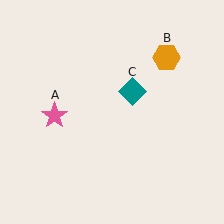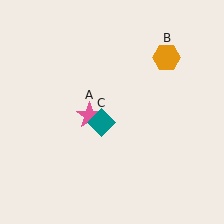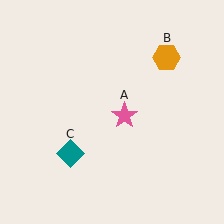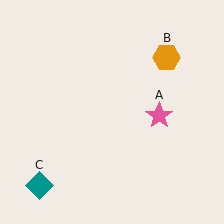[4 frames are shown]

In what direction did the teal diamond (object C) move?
The teal diamond (object C) moved down and to the left.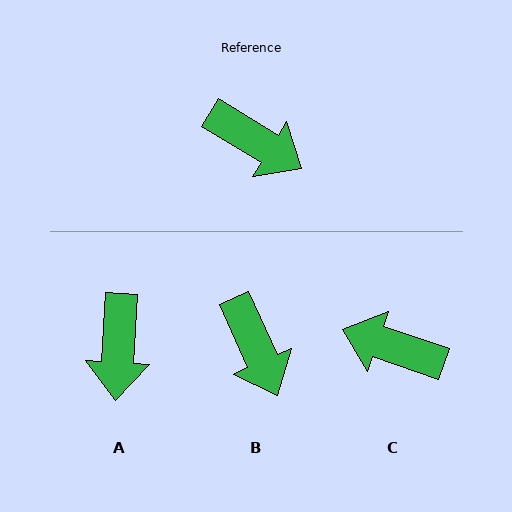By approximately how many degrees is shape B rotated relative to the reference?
Approximately 34 degrees clockwise.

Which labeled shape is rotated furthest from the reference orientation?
C, about 167 degrees away.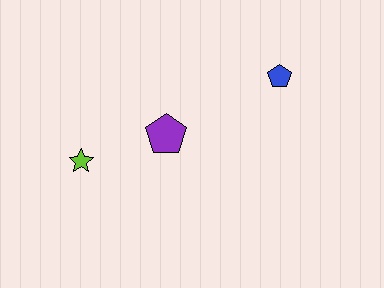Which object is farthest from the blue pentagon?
The lime star is farthest from the blue pentagon.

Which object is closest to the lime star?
The purple pentagon is closest to the lime star.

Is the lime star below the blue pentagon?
Yes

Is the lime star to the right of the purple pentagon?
No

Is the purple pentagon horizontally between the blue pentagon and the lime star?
Yes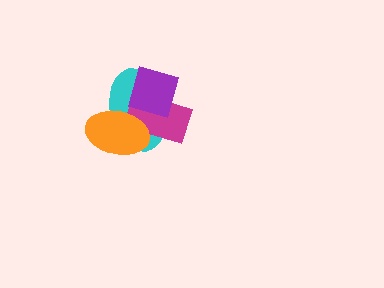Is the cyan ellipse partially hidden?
Yes, it is partially covered by another shape.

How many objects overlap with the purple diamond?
3 objects overlap with the purple diamond.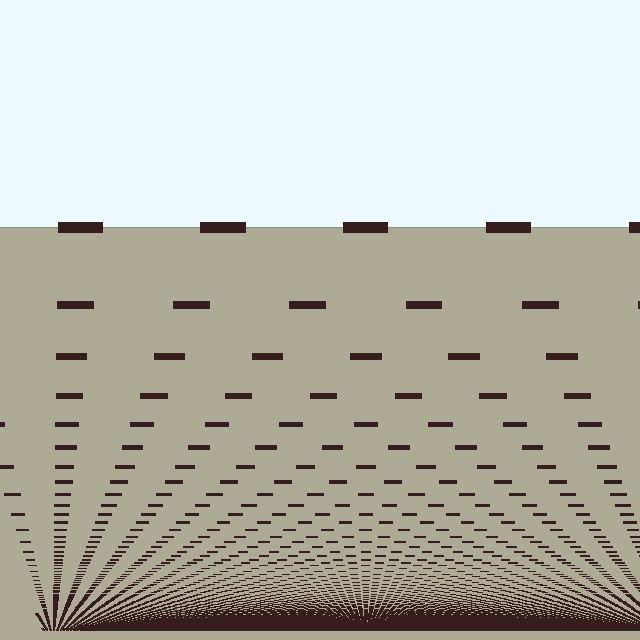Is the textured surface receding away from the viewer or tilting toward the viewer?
The surface appears to tilt toward the viewer. Texture elements get larger and sparser toward the top.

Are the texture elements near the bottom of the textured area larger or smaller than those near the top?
Smaller. The gradient is inverted — elements near the bottom are smaller and denser.